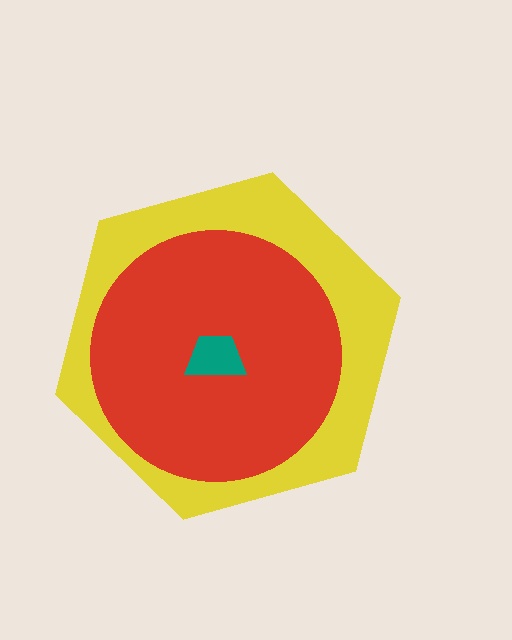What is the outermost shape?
The yellow hexagon.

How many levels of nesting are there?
3.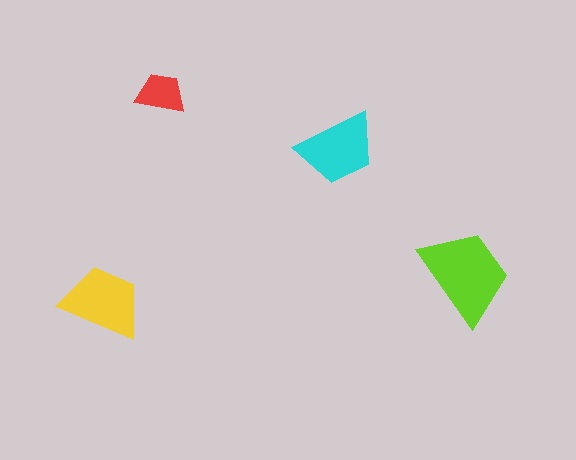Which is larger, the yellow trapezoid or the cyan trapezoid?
The yellow one.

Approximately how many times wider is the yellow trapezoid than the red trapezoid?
About 1.5 times wider.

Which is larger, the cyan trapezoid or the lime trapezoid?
The lime one.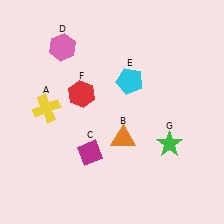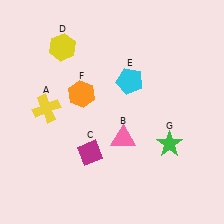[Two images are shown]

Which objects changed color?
B changed from orange to pink. D changed from pink to yellow. F changed from red to orange.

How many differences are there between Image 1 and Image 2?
There are 3 differences between the two images.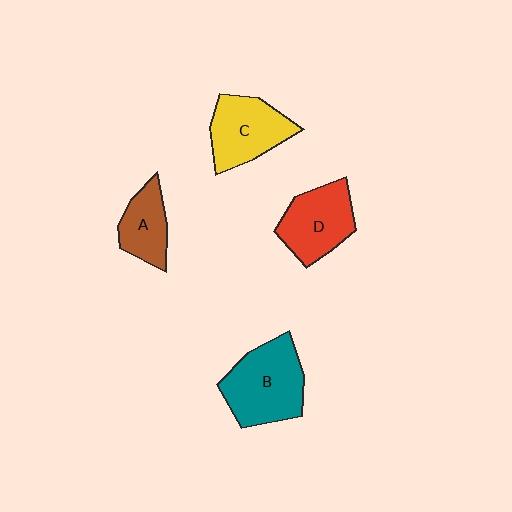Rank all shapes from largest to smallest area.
From largest to smallest: B (teal), C (yellow), D (red), A (brown).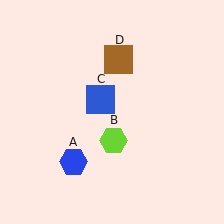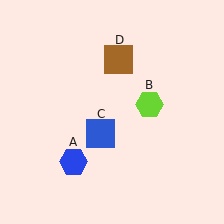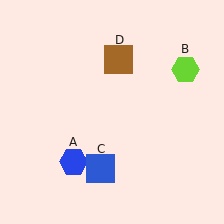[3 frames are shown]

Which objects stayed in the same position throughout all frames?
Blue hexagon (object A) and brown square (object D) remained stationary.